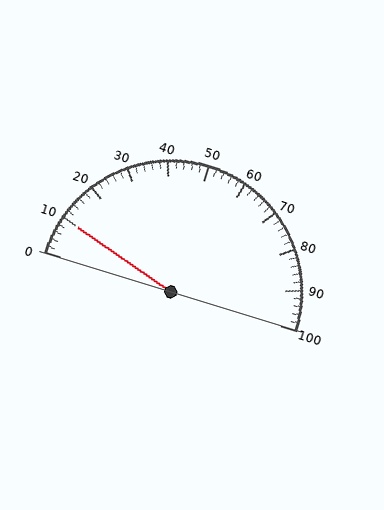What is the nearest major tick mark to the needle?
The nearest major tick mark is 10.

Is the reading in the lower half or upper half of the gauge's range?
The reading is in the lower half of the range (0 to 100).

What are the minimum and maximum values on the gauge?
The gauge ranges from 0 to 100.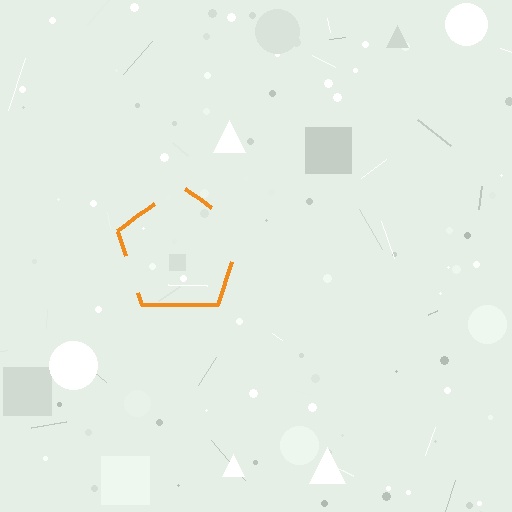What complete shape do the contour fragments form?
The contour fragments form a pentagon.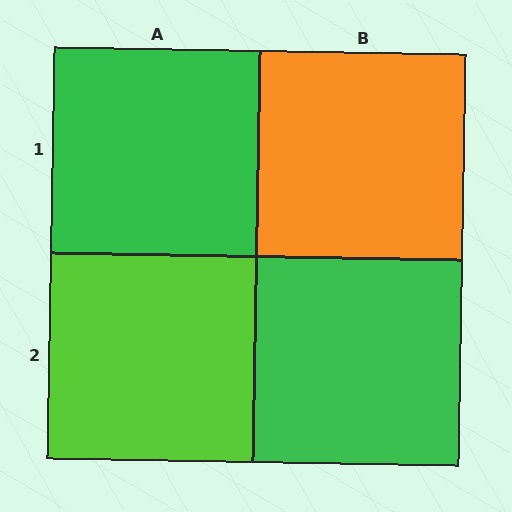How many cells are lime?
1 cell is lime.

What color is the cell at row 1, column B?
Orange.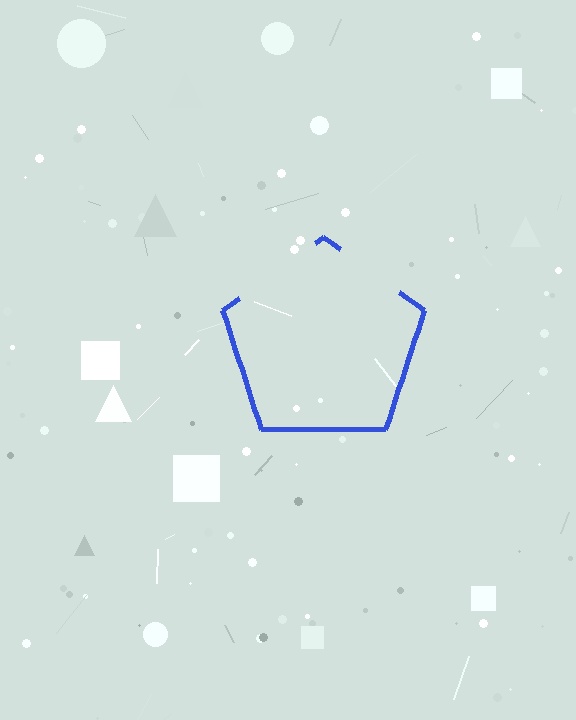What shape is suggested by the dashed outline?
The dashed outline suggests a pentagon.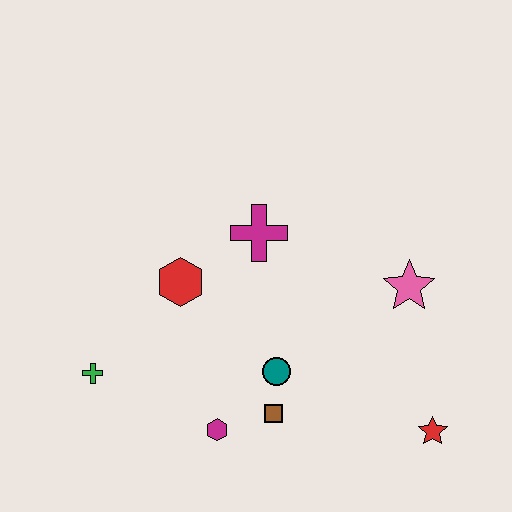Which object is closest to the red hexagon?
The magenta cross is closest to the red hexagon.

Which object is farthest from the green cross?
The red star is farthest from the green cross.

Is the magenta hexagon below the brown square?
Yes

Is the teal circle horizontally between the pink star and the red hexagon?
Yes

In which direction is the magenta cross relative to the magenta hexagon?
The magenta cross is above the magenta hexagon.